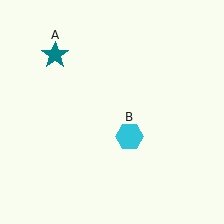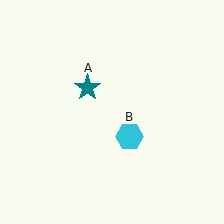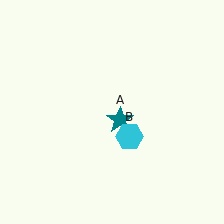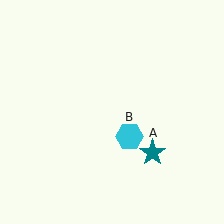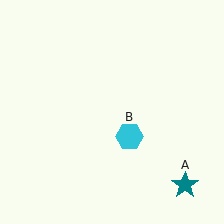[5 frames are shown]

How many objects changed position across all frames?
1 object changed position: teal star (object A).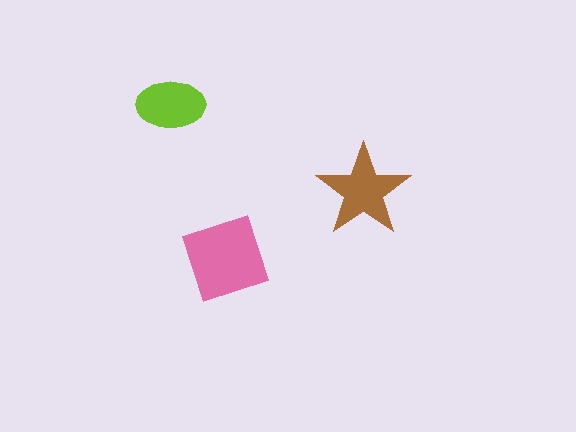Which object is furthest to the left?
The lime ellipse is leftmost.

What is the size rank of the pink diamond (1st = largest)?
1st.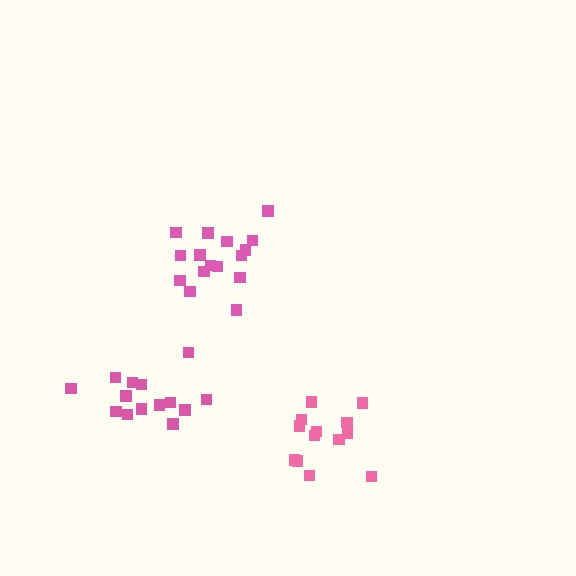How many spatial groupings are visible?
There are 3 spatial groupings.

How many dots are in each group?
Group 1: 13 dots, Group 2: 16 dots, Group 3: 14 dots (43 total).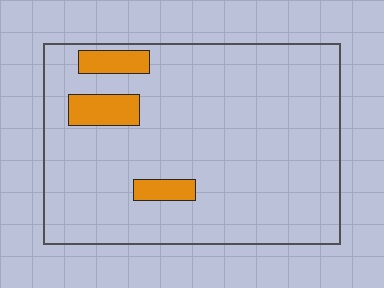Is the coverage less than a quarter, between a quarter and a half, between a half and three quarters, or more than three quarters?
Less than a quarter.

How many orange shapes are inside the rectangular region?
3.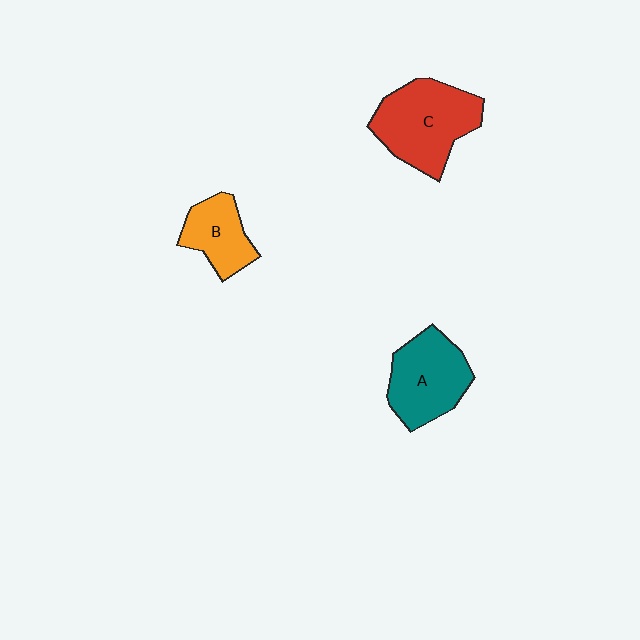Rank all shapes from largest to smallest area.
From largest to smallest: C (red), A (teal), B (orange).